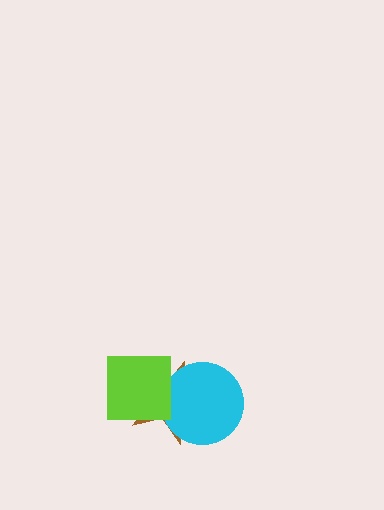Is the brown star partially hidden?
Yes, it is partially covered by another shape.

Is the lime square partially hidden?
No, no other shape covers it.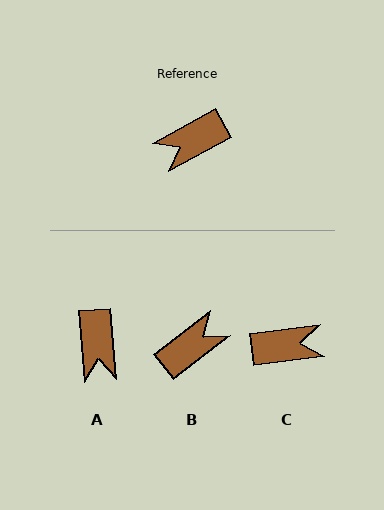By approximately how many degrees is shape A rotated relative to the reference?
Approximately 67 degrees counter-clockwise.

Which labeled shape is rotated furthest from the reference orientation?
B, about 170 degrees away.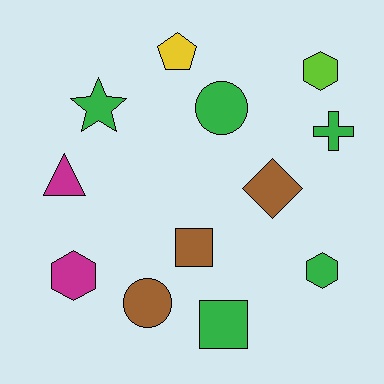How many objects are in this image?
There are 12 objects.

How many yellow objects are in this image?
There is 1 yellow object.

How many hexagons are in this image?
There are 3 hexagons.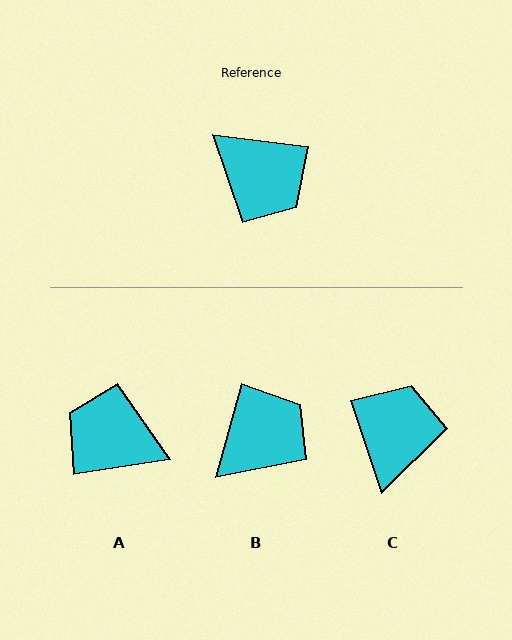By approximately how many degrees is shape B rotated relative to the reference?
Approximately 81 degrees counter-clockwise.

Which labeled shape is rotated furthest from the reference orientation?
A, about 164 degrees away.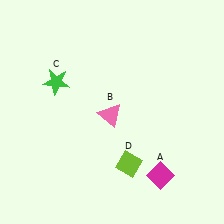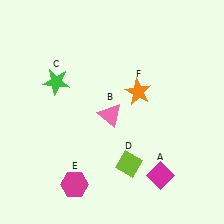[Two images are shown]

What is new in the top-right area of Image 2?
An orange star (F) was added in the top-right area of Image 2.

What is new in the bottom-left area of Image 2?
A magenta hexagon (E) was added in the bottom-left area of Image 2.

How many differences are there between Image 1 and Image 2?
There are 2 differences between the two images.